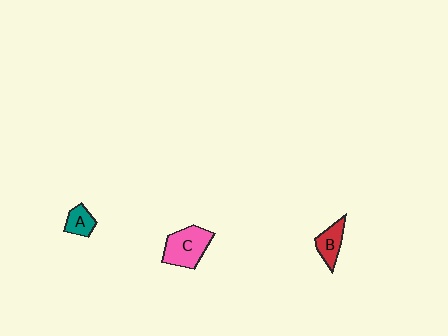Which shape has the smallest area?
Shape A (teal).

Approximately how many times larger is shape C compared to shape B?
Approximately 1.7 times.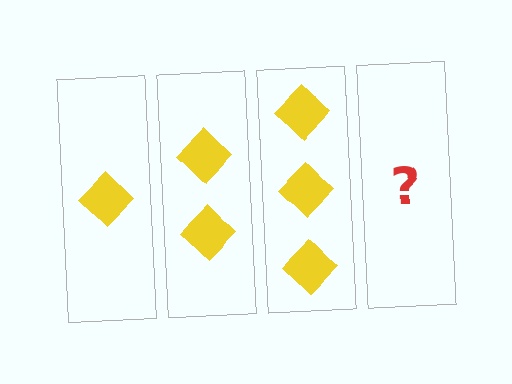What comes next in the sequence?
The next element should be 4 diamonds.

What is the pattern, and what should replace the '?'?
The pattern is that each step adds one more diamond. The '?' should be 4 diamonds.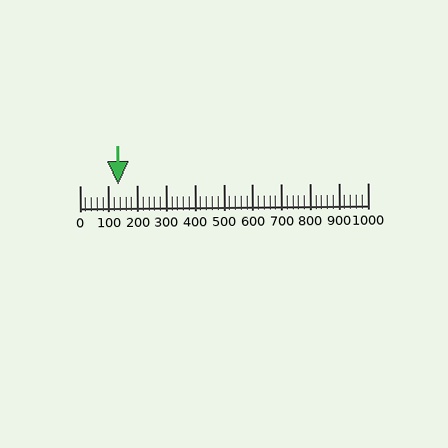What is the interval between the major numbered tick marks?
The major tick marks are spaced 100 units apart.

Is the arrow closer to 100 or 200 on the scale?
The arrow is closer to 100.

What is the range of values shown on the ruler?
The ruler shows values from 0 to 1000.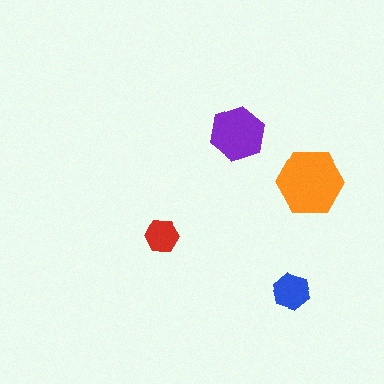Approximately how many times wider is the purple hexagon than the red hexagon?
About 1.5 times wider.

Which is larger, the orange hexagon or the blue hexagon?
The orange one.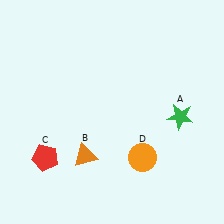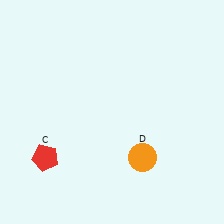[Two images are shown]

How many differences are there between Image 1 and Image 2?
There are 2 differences between the two images.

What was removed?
The green star (A), the orange triangle (B) were removed in Image 2.